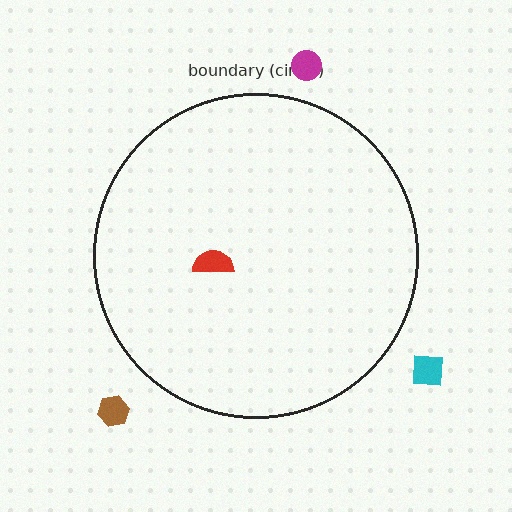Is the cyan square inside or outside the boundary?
Outside.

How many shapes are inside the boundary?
1 inside, 3 outside.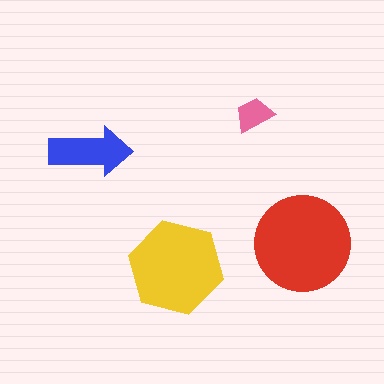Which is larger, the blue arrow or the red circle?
The red circle.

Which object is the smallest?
The pink trapezoid.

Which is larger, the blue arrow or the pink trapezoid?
The blue arrow.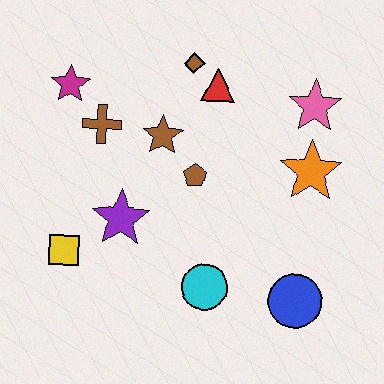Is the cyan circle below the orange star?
Yes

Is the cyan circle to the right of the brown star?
Yes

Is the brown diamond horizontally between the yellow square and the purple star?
No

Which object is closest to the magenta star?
The brown cross is closest to the magenta star.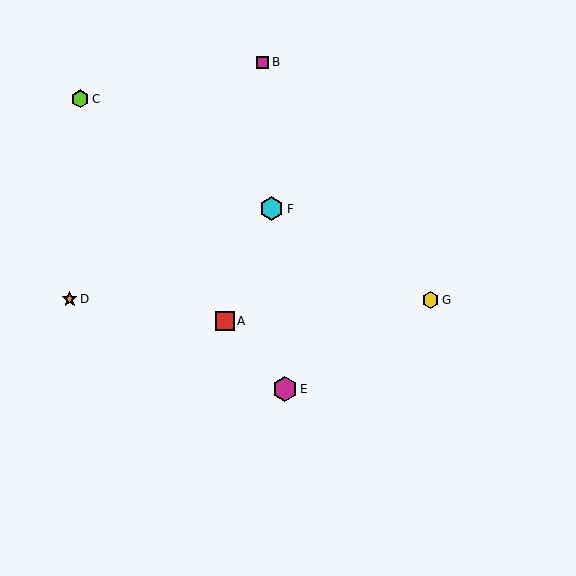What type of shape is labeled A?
Shape A is a red square.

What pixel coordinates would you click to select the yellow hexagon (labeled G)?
Click at (430, 300) to select the yellow hexagon G.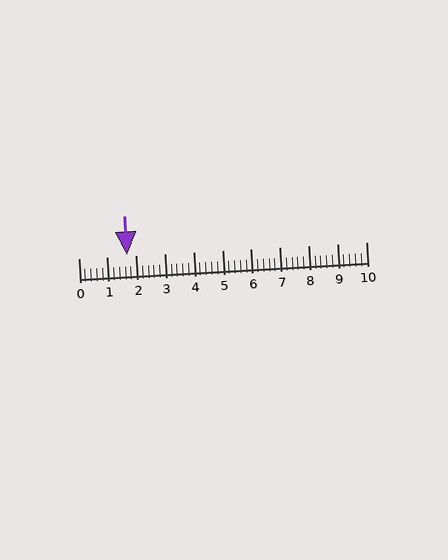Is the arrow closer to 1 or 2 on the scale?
The arrow is closer to 2.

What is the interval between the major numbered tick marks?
The major tick marks are spaced 1 units apart.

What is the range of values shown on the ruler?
The ruler shows values from 0 to 10.